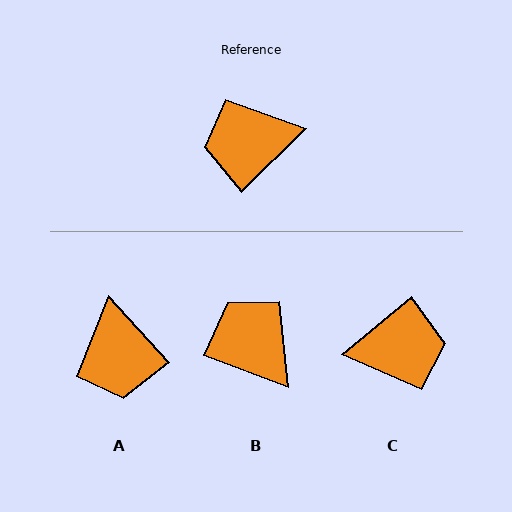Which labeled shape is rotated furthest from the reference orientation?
C, about 176 degrees away.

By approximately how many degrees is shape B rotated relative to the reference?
Approximately 64 degrees clockwise.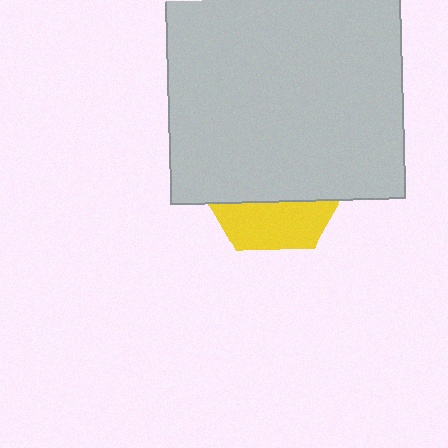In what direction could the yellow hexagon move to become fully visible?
The yellow hexagon could move down. That would shift it out from behind the light gray rectangle entirely.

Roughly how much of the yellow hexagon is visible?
A small part of it is visible (roughly 31%).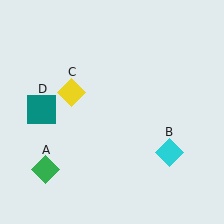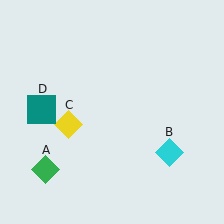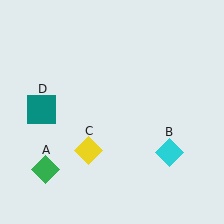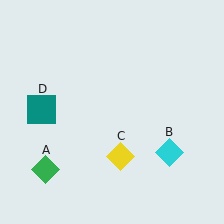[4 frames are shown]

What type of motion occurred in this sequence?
The yellow diamond (object C) rotated counterclockwise around the center of the scene.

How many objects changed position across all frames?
1 object changed position: yellow diamond (object C).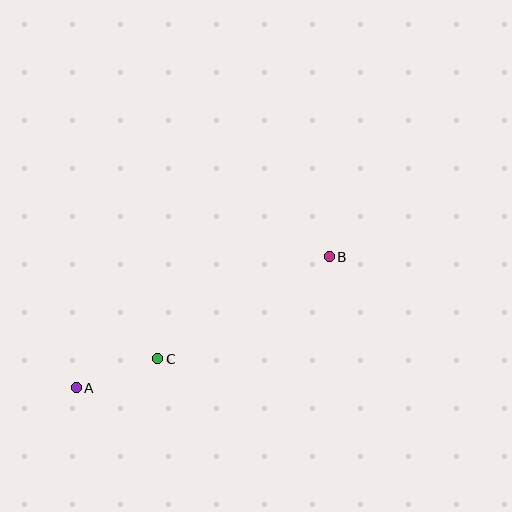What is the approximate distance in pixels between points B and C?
The distance between B and C is approximately 199 pixels.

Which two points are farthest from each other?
Points A and B are farthest from each other.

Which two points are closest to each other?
Points A and C are closest to each other.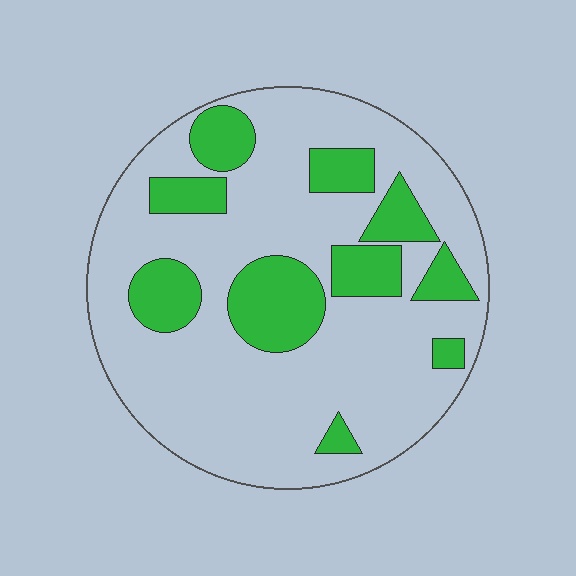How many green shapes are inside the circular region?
10.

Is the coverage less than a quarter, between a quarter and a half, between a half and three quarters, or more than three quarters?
Between a quarter and a half.